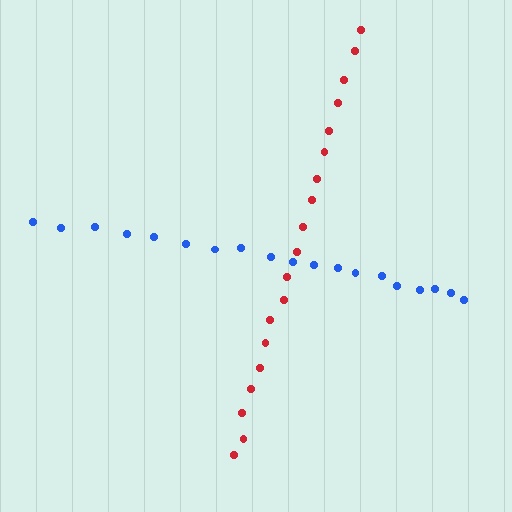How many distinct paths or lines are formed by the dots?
There are 2 distinct paths.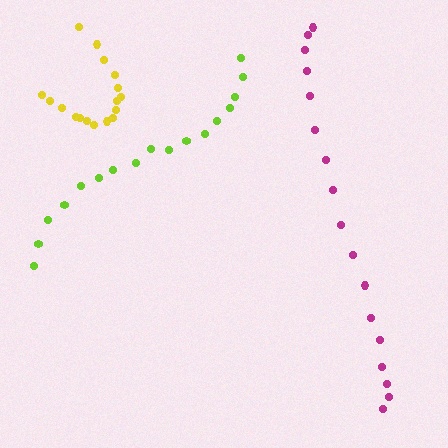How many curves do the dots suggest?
There are 3 distinct paths.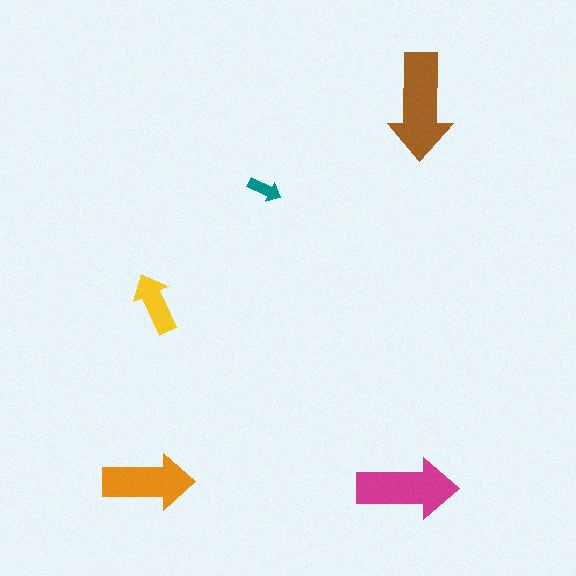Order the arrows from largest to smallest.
the brown one, the magenta one, the orange one, the yellow one, the teal one.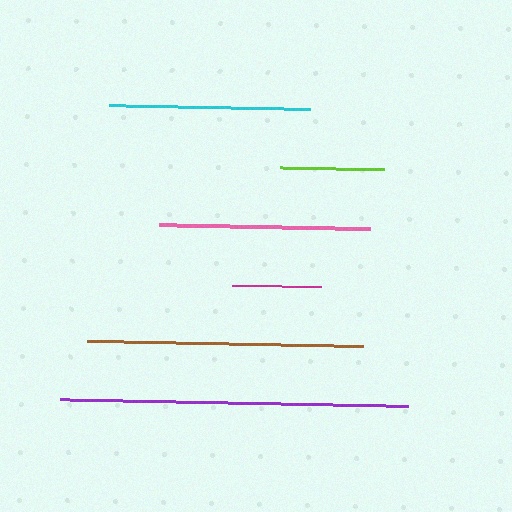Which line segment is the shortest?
The magenta line is the shortest at approximately 89 pixels.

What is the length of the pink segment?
The pink segment is approximately 211 pixels long.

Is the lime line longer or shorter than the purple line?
The purple line is longer than the lime line.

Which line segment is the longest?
The purple line is the longest at approximately 348 pixels.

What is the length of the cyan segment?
The cyan segment is approximately 201 pixels long.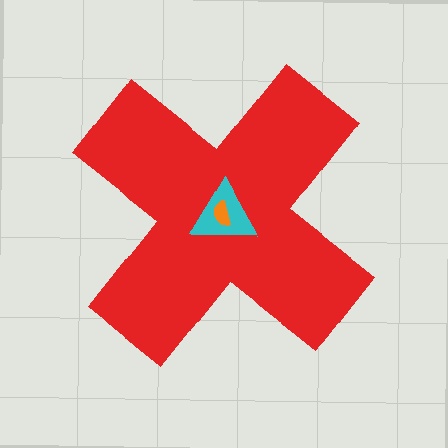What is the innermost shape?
The orange semicircle.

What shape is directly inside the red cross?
The cyan triangle.